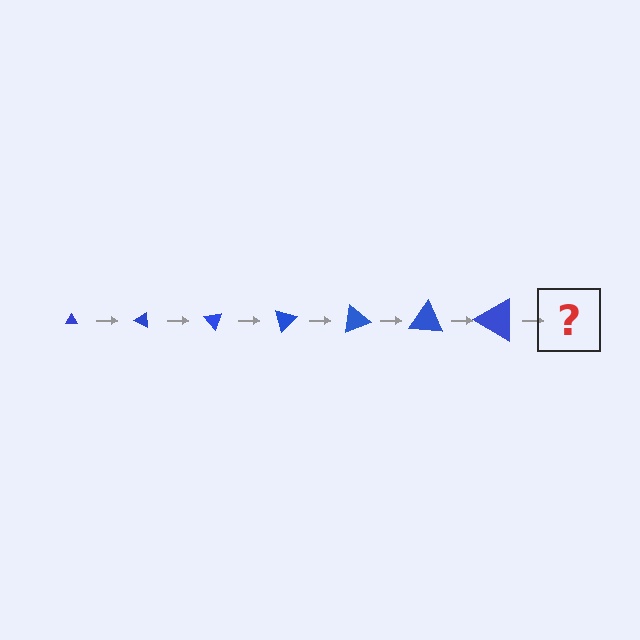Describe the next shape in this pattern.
It should be a triangle, larger than the previous one and rotated 175 degrees from the start.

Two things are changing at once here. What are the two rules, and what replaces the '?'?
The two rules are that the triangle grows larger each step and it rotates 25 degrees each step. The '?' should be a triangle, larger than the previous one and rotated 175 degrees from the start.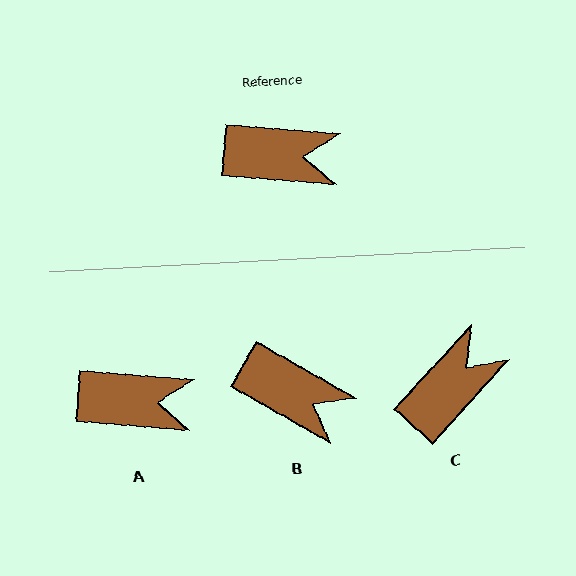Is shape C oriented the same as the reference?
No, it is off by about 52 degrees.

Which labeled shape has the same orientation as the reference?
A.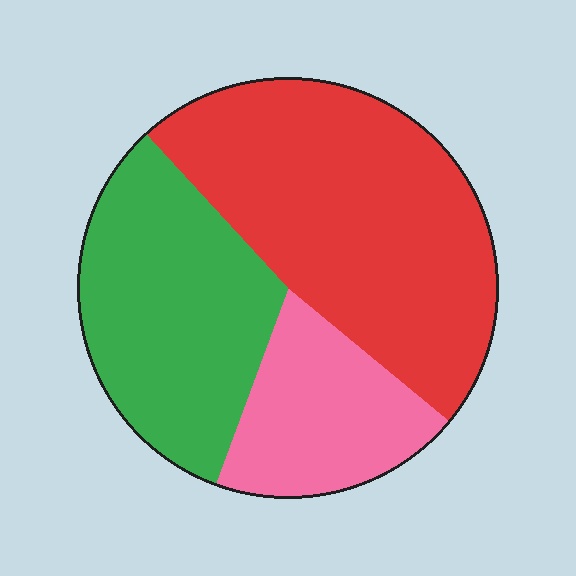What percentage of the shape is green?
Green takes up about one third (1/3) of the shape.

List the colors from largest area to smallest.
From largest to smallest: red, green, pink.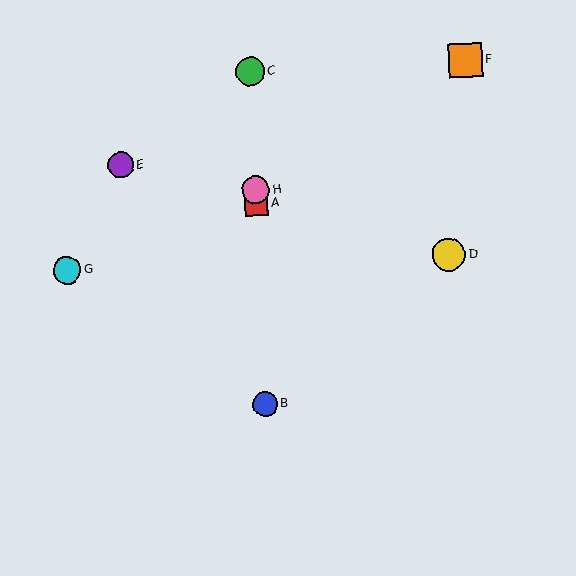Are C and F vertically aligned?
No, C is at x≈250 and F is at x≈465.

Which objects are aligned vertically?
Objects A, B, C, H are aligned vertically.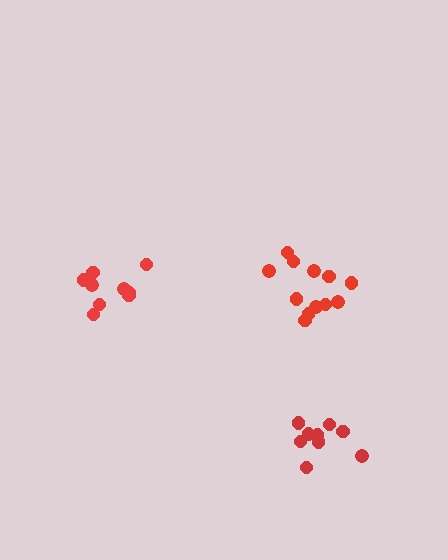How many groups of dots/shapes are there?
There are 3 groups.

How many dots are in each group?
Group 1: 9 dots, Group 2: 12 dots, Group 3: 9 dots (30 total).